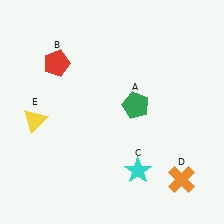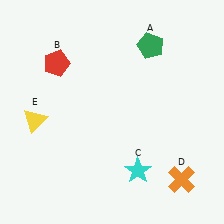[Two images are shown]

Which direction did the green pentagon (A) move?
The green pentagon (A) moved up.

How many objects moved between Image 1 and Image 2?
1 object moved between the two images.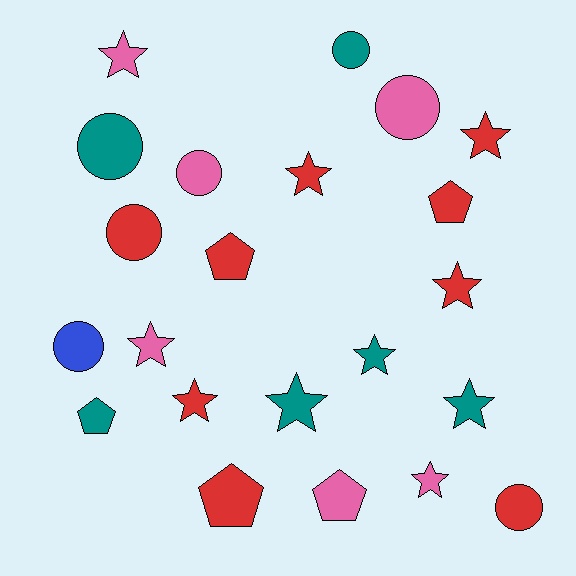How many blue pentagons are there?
There are no blue pentagons.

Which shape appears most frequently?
Star, with 10 objects.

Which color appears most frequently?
Red, with 9 objects.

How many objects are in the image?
There are 22 objects.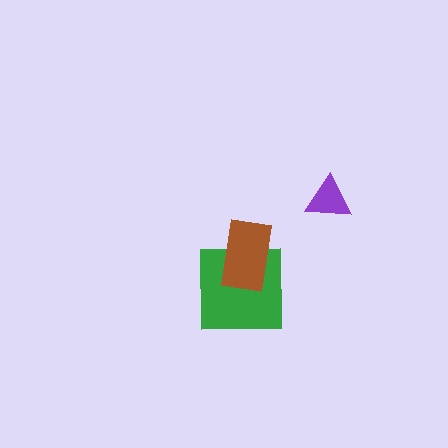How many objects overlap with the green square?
1 object overlaps with the green square.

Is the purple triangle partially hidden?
No, no other shape covers it.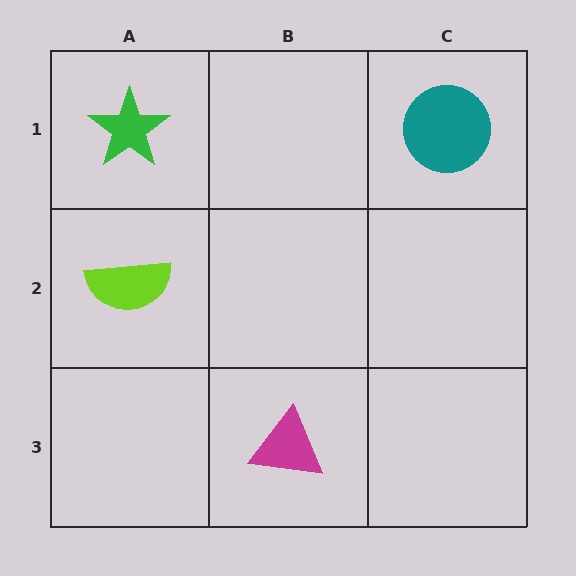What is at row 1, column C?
A teal circle.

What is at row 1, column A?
A green star.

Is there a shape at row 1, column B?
No, that cell is empty.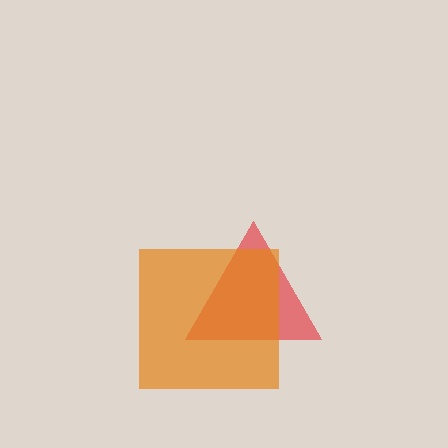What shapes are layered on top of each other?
The layered shapes are: a red triangle, an orange square.